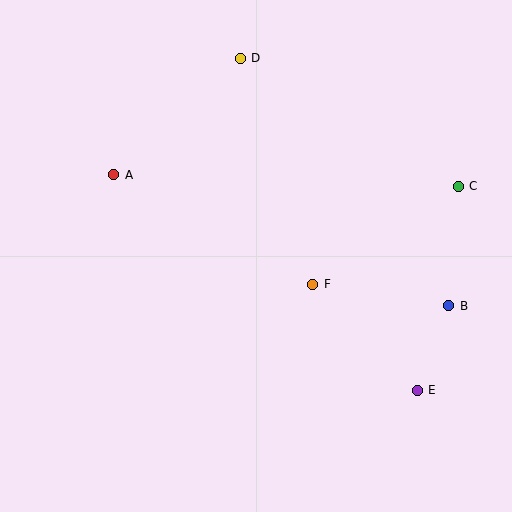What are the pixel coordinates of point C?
Point C is at (458, 186).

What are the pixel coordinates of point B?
Point B is at (449, 306).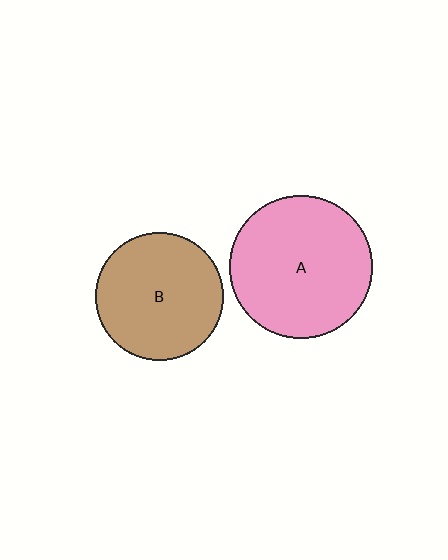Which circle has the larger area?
Circle A (pink).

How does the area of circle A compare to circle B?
Approximately 1.2 times.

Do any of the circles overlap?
No, none of the circles overlap.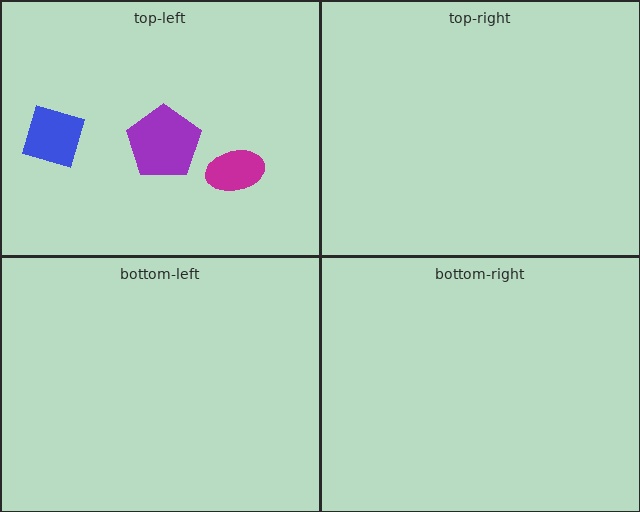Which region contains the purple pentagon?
The top-left region.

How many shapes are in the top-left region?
3.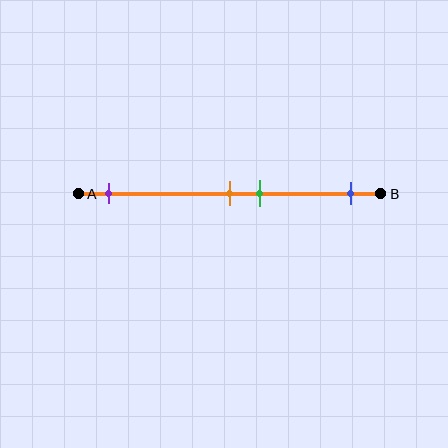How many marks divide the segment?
There are 4 marks dividing the segment.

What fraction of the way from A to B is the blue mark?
The blue mark is approximately 90% (0.9) of the way from A to B.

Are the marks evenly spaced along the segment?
No, the marks are not evenly spaced.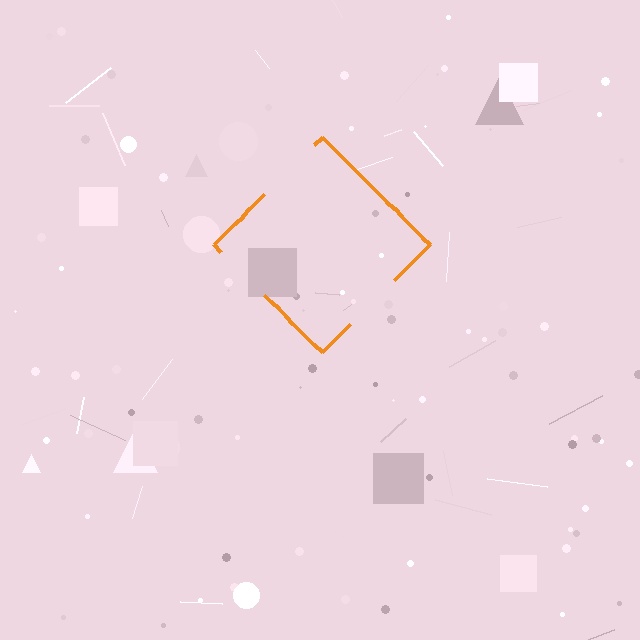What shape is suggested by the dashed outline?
The dashed outline suggests a diamond.